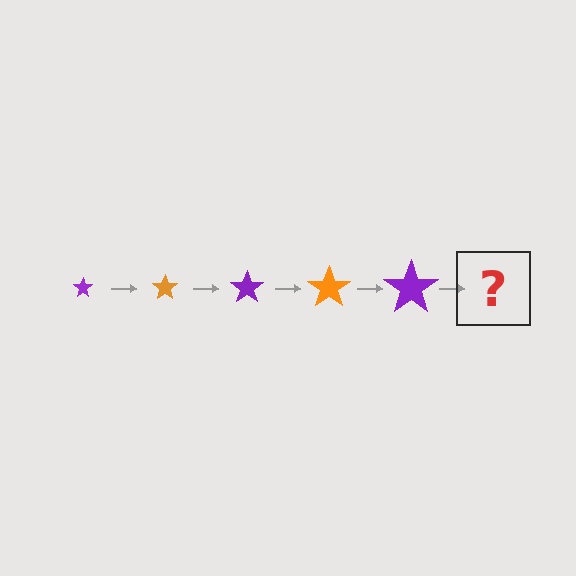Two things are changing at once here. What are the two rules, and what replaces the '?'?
The two rules are that the star grows larger each step and the color cycles through purple and orange. The '?' should be an orange star, larger than the previous one.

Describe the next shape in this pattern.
It should be an orange star, larger than the previous one.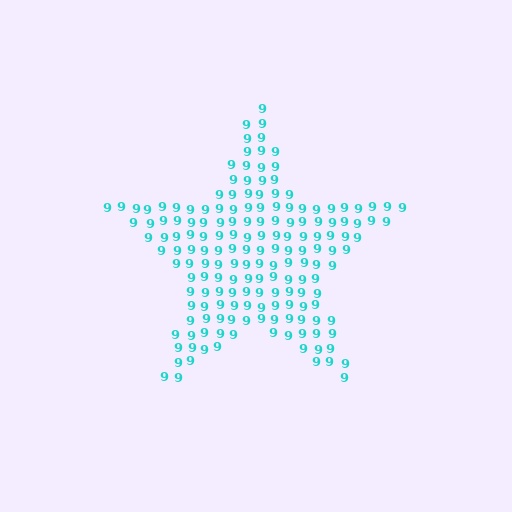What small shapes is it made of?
It is made of small digit 9's.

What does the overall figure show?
The overall figure shows a star.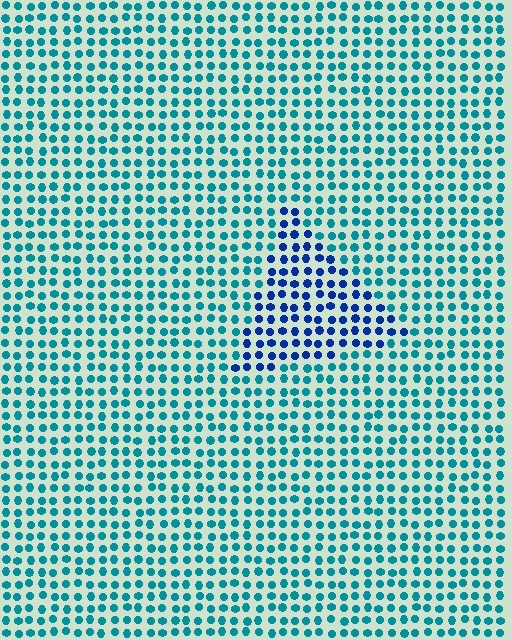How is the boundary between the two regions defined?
The boundary is defined purely by a slight shift in hue (about 40 degrees). Spacing, size, and orientation are identical on both sides.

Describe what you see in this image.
The image is filled with small teal elements in a uniform arrangement. A triangle-shaped region is visible where the elements are tinted to a slightly different hue, forming a subtle color boundary.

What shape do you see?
I see a triangle.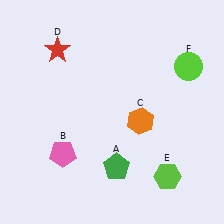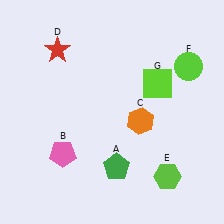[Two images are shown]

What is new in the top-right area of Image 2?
A lime square (G) was added in the top-right area of Image 2.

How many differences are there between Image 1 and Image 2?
There is 1 difference between the two images.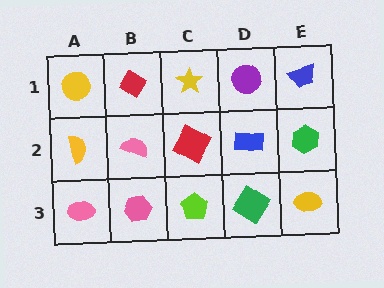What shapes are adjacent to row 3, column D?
A blue rectangle (row 2, column D), a lime pentagon (row 3, column C), a yellow ellipse (row 3, column E).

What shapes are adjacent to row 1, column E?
A green hexagon (row 2, column E), a purple circle (row 1, column D).